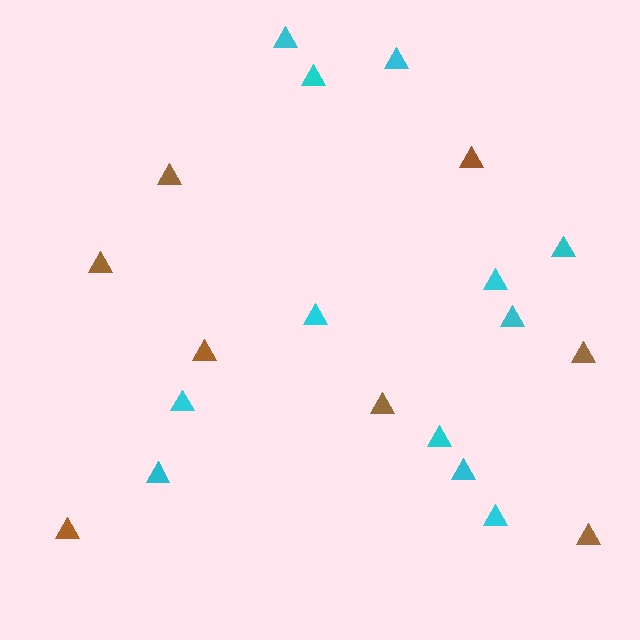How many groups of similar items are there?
There are 2 groups: one group of cyan triangles (12) and one group of brown triangles (8).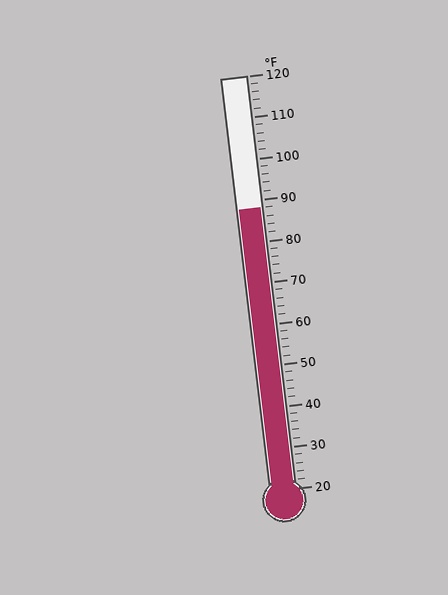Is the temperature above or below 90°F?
The temperature is below 90°F.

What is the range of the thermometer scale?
The thermometer scale ranges from 20°F to 120°F.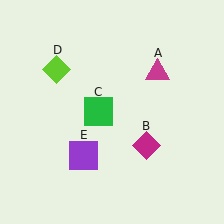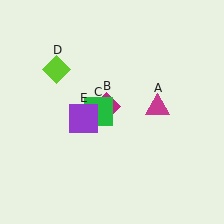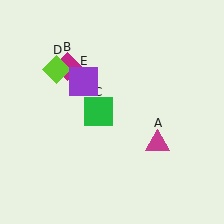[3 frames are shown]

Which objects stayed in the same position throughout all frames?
Green square (object C) and lime diamond (object D) remained stationary.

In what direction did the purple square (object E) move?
The purple square (object E) moved up.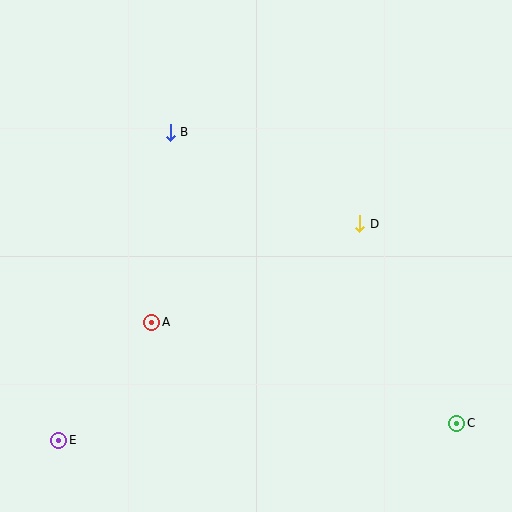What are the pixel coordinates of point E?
Point E is at (59, 440).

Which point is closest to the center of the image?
Point D at (360, 224) is closest to the center.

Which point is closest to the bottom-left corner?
Point E is closest to the bottom-left corner.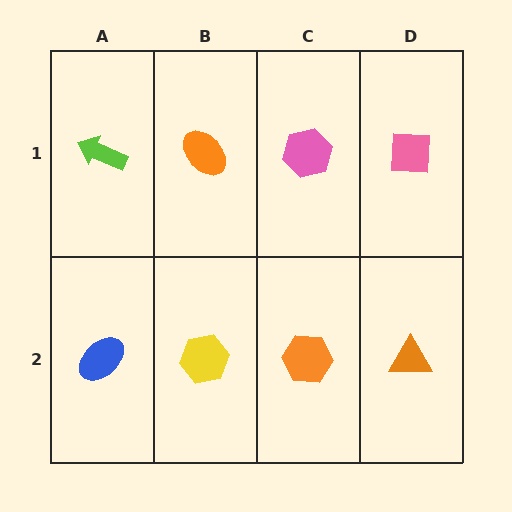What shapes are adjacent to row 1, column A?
A blue ellipse (row 2, column A), an orange ellipse (row 1, column B).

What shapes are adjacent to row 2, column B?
An orange ellipse (row 1, column B), a blue ellipse (row 2, column A), an orange hexagon (row 2, column C).